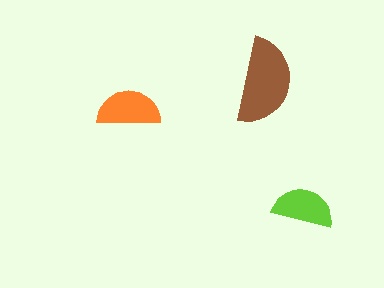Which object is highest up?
The brown semicircle is topmost.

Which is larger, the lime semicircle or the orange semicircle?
The orange one.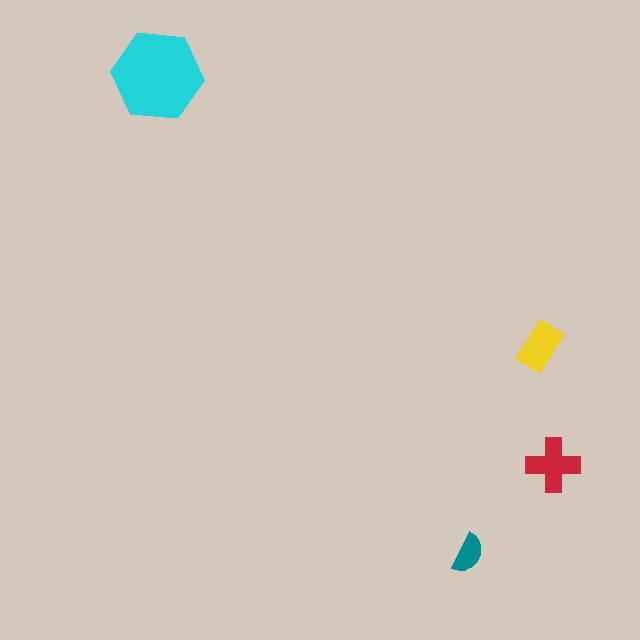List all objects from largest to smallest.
The cyan hexagon, the red cross, the yellow rectangle, the teal semicircle.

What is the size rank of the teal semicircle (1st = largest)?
4th.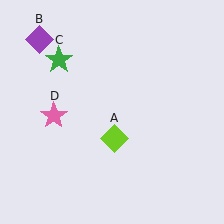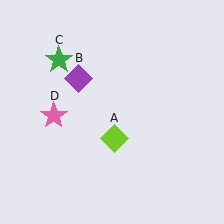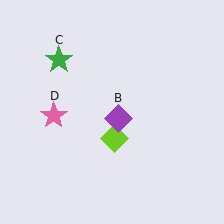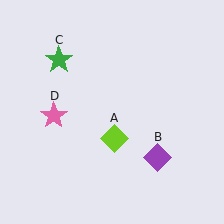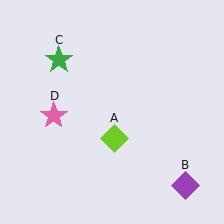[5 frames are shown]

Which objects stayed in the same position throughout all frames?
Lime diamond (object A) and green star (object C) and pink star (object D) remained stationary.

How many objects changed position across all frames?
1 object changed position: purple diamond (object B).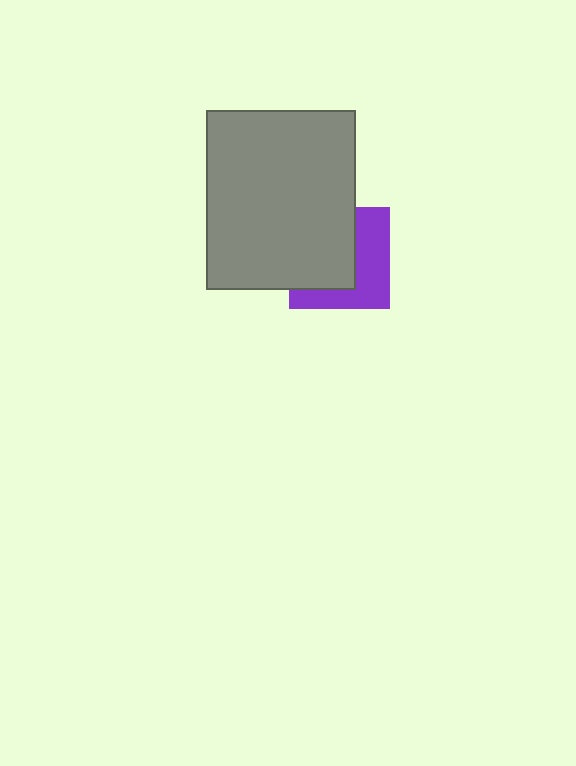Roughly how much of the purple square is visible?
About half of it is visible (roughly 47%).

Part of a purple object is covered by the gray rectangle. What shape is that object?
It is a square.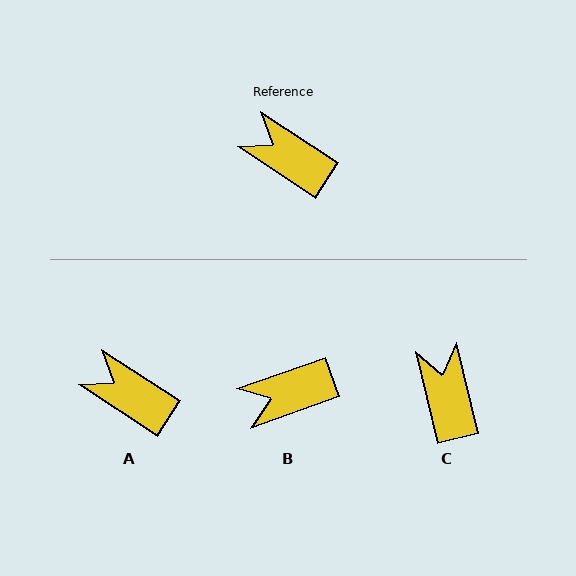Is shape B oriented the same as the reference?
No, it is off by about 52 degrees.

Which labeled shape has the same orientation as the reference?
A.